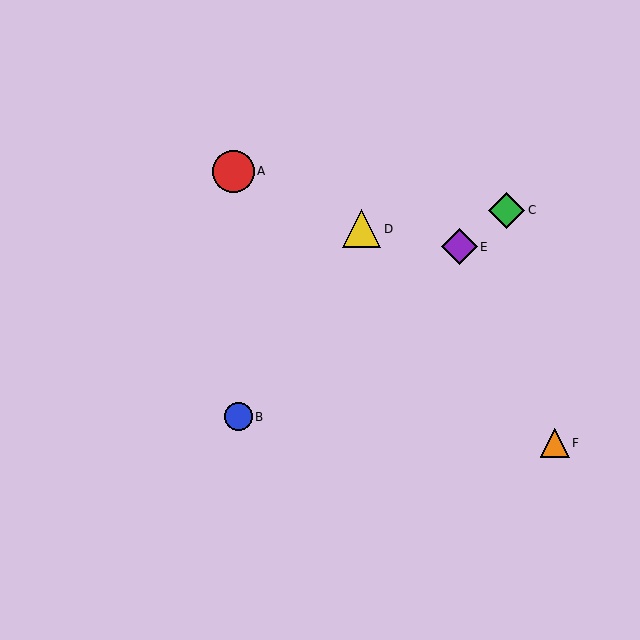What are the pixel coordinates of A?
Object A is at (234, 171).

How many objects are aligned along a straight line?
3 objects (B, C, E) are aligned along a straight line.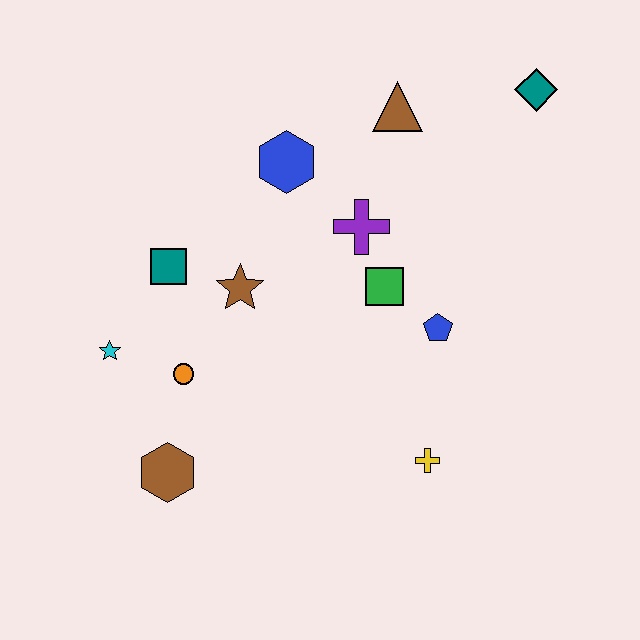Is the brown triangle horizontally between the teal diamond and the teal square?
Yes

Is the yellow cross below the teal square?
Yes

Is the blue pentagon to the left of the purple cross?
No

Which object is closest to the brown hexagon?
The orange circle is closest to the brown hexagon.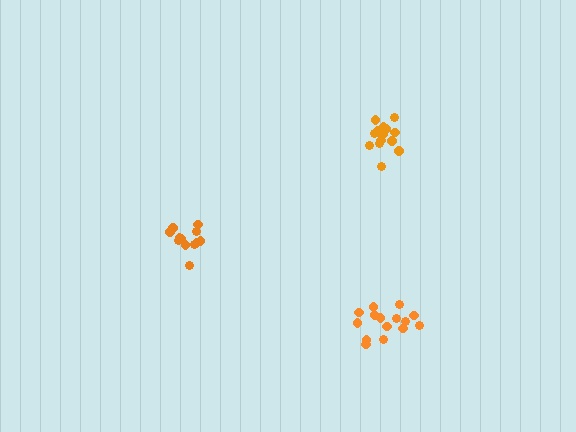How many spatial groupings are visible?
There are 3 spatial groupings.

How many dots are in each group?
Group 1: 13 dots, Group 2: 15 dots, Group 3: 15 dots (43 total).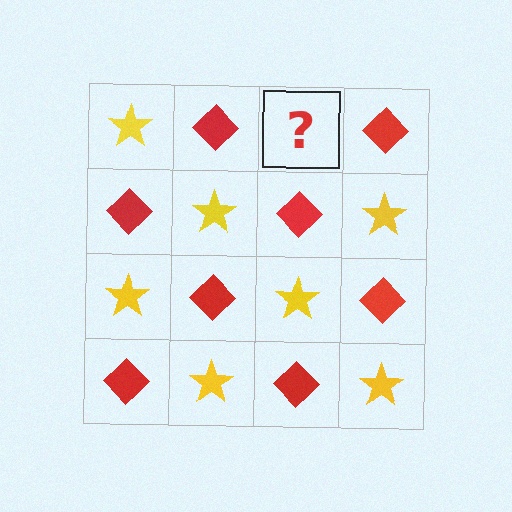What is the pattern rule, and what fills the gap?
The rule is that it alternates yellow star and red diamond in a checkerboard pattern. The gap should be filled with a yellow star.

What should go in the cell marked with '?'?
The missing cell should contain a yellow star.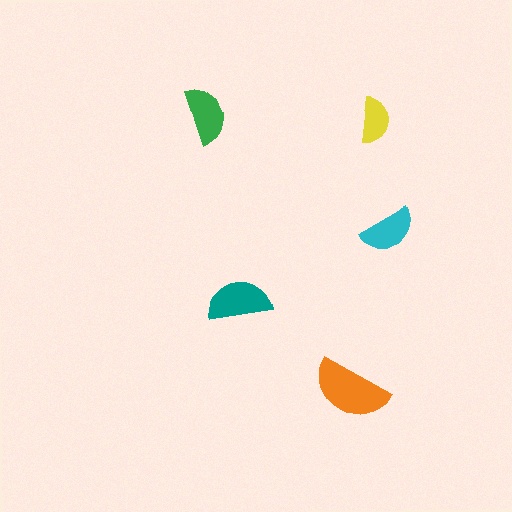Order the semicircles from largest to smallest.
the orange one, the teal one, the green one, the cyan one, the yellow one.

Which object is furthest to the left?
The green semicircle is leftmost.